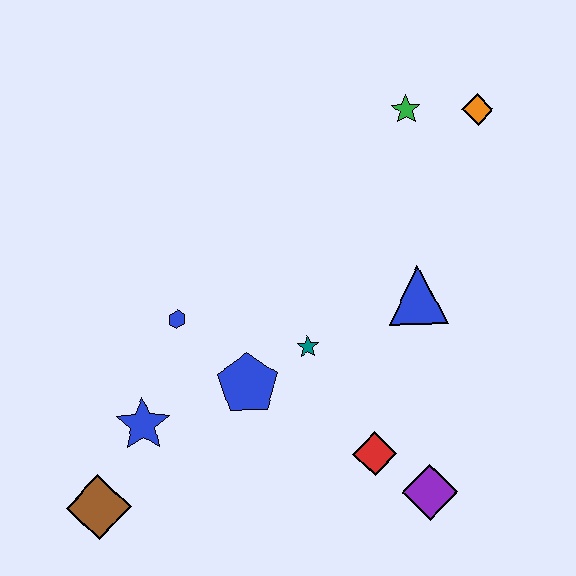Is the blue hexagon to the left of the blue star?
No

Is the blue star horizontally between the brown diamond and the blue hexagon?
Yes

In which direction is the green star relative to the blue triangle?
The green star is above the blue triangle.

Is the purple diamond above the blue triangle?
No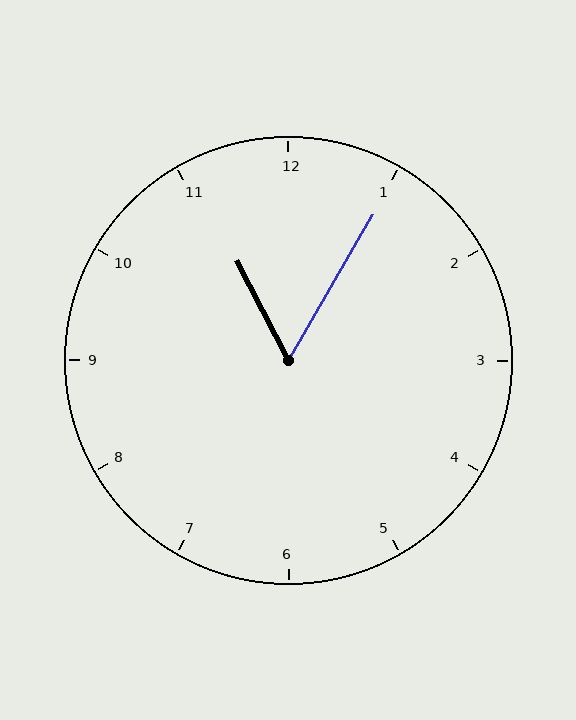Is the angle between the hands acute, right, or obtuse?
It is acute.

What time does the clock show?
11:05.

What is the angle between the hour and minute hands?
Approximately 58 degrees.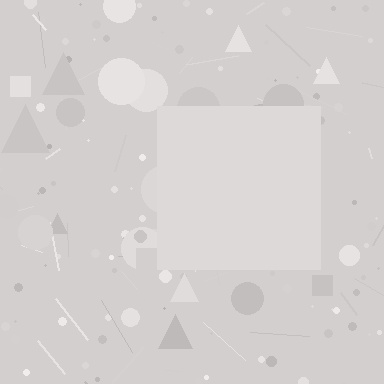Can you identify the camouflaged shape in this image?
The camouflaged shape is a square.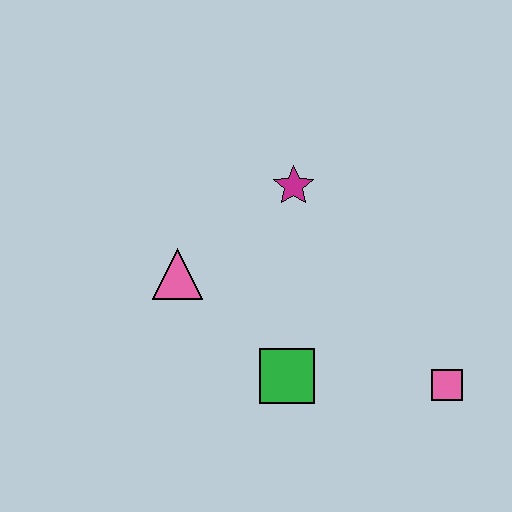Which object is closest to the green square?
The pink triangle is closest to the green square.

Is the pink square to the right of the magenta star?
Yes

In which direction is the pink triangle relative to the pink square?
The pink triangle is to the left of the pink square.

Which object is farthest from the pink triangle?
The pink square is farthest from the pink triangle.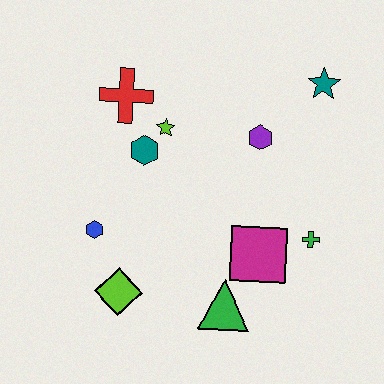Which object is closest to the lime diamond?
The blue hexagon is closest to the lime diamond.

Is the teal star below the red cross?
No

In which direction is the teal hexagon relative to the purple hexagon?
The teal hexagon is to the left of the purple hexagon.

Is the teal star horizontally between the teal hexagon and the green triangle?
No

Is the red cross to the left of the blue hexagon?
No